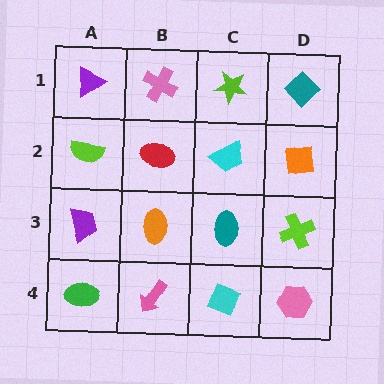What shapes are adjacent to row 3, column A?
A lime semicircle (row 2, column A), a green ellipse (row 4, column A), an orange ellipse (row 3, column B).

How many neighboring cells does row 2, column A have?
3.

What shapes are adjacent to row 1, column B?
A red ellipse (row 2, column B), a purple triangle (row 1, column A), a lime star (row 1, column C).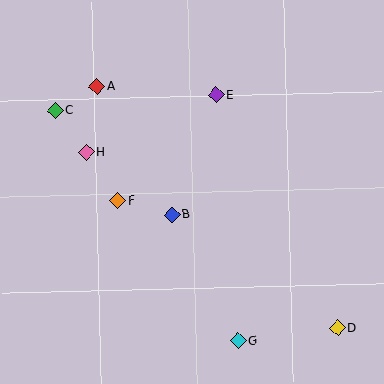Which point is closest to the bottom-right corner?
Point D is closest to the bottom-right corner.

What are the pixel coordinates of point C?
Point C is at (55, 111).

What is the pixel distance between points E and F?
The distance between E and F is 144 pixels.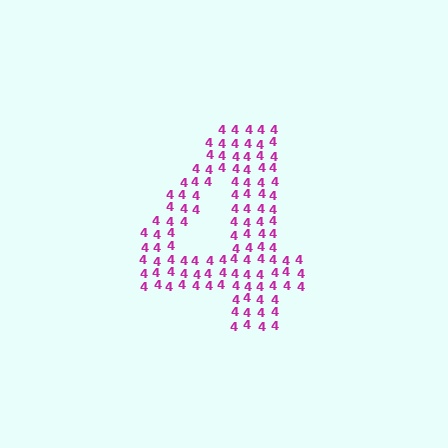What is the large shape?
The large shape is the digit 4.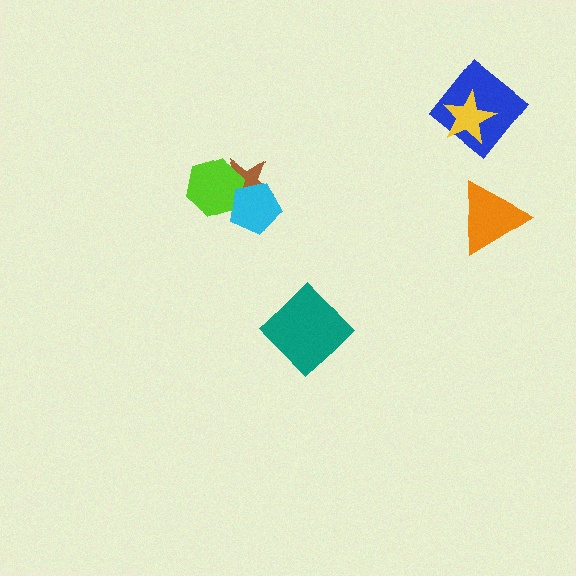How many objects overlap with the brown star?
2 objects overlap with the brown star.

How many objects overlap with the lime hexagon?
2 objects overlap with the lime hexagon.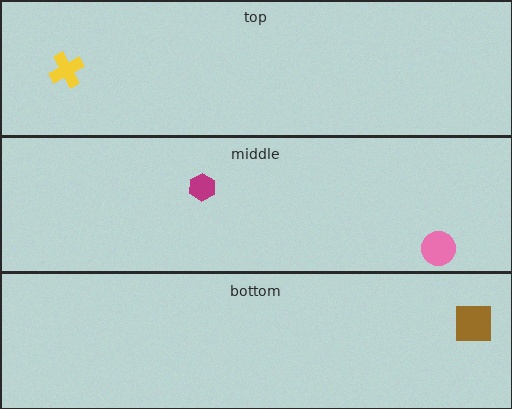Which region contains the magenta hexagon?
The middle region.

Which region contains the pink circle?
The middle region.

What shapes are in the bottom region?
The brown square.